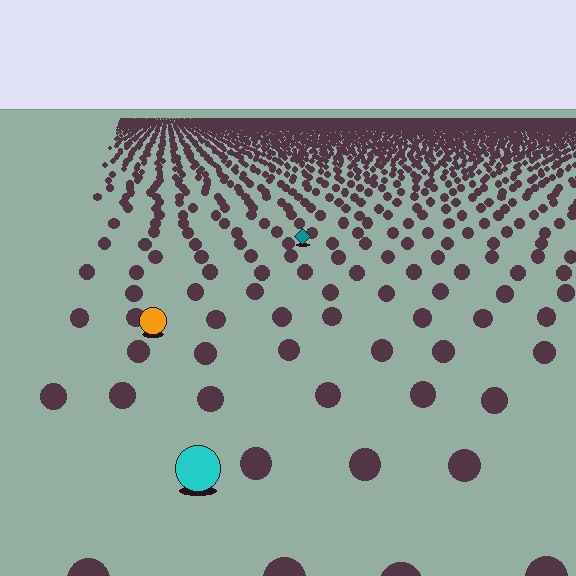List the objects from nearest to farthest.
From nearest to farthest: the cyan circle, the orange circle, the teal diamond.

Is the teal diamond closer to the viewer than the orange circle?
No. The orange circle is closer — you can tell from the texture gradient: the ground texture is coarser near it.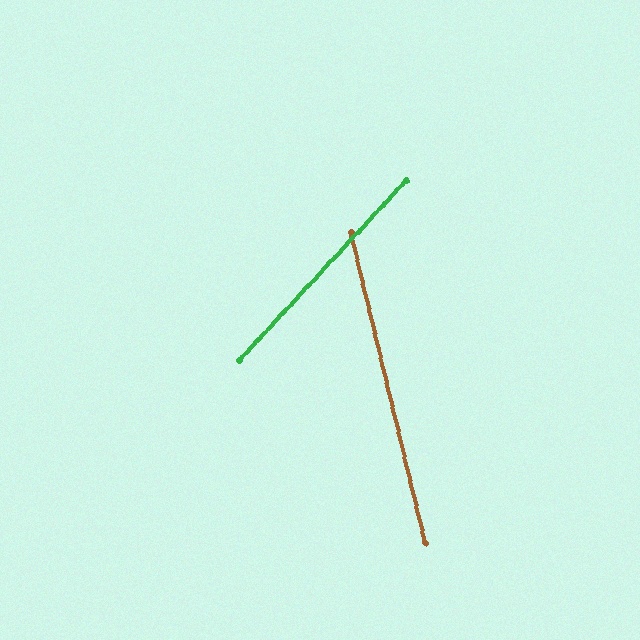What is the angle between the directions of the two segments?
Approximately 56 degrees.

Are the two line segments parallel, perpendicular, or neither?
Neither parallel nor perpendicular — they differ by about 56°.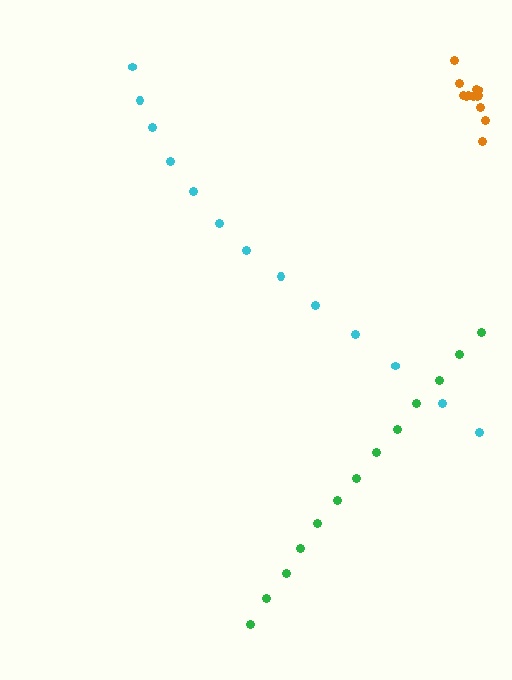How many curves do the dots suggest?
There are 3 distinct paths.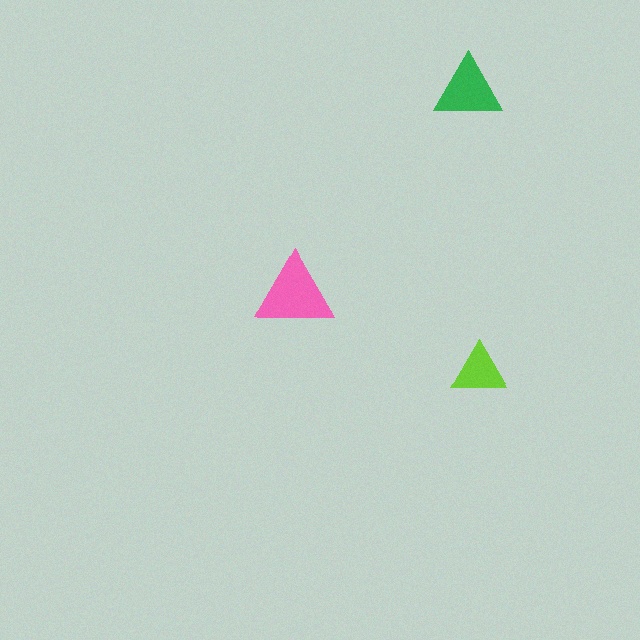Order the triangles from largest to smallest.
the pink one, the green one, the lime one.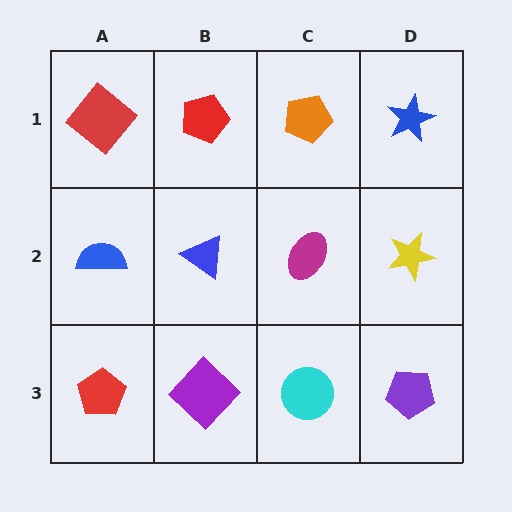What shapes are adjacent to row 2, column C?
An orange pentagon (row 1, column C), a cyan circle (row 3, column C), a blue triangle (row 2, column B), a yellow star (row 2, column D).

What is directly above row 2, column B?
A red pentagon.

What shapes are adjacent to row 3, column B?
A blue triangle (row 2, column B), a red pentagon (row 3, column A), a cyan circle (row 3, column C).